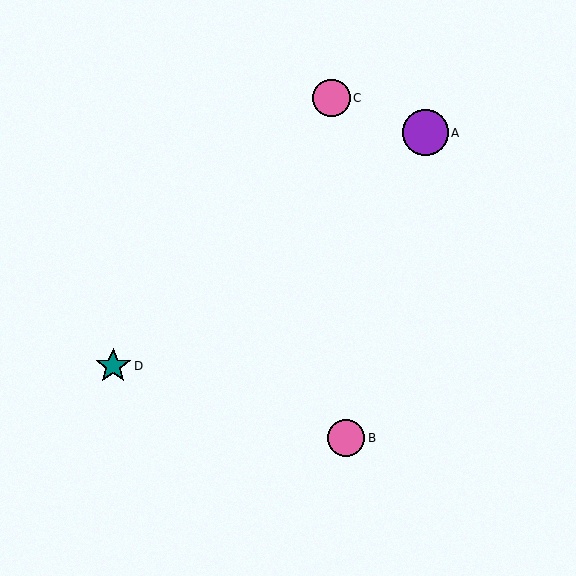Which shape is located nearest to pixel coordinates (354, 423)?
The pink circle (labeled B) at (346, 438) is nearest to that location.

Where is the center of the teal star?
The center of the teal star is at (113, 366).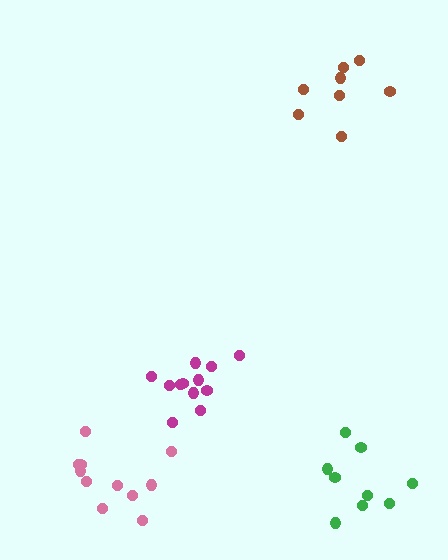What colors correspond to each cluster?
The clusters are colored: brown, magenta, green, pink.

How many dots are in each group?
Group 1: 8 dots, Group 2: 12 dots, Group 3: 9 dots, Group 4: 11 dots (40 total).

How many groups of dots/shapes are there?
There are 4 groups.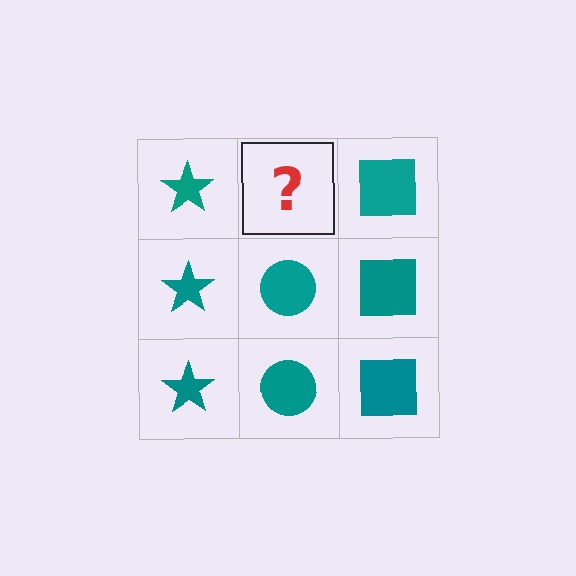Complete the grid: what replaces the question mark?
The question mark should be replaced with a teal circle.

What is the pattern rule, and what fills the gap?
The rule is that each column has a consistent shape. The gap should be filled with a teal circle.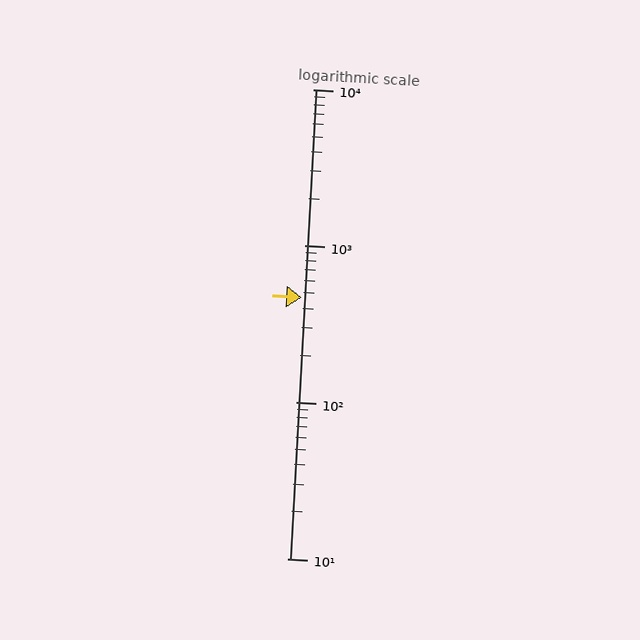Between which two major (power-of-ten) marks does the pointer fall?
The pointer is between 100 and 1000.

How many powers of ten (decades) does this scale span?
The scale spans 3 decades, from 10 to 10000.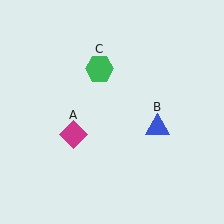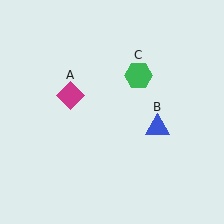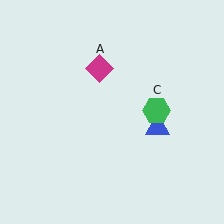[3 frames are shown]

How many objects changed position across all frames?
2 objects changed position: magenta diamond (object A), green hexagon (object C).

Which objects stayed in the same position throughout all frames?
Blue triangle (object B) remained stationary.